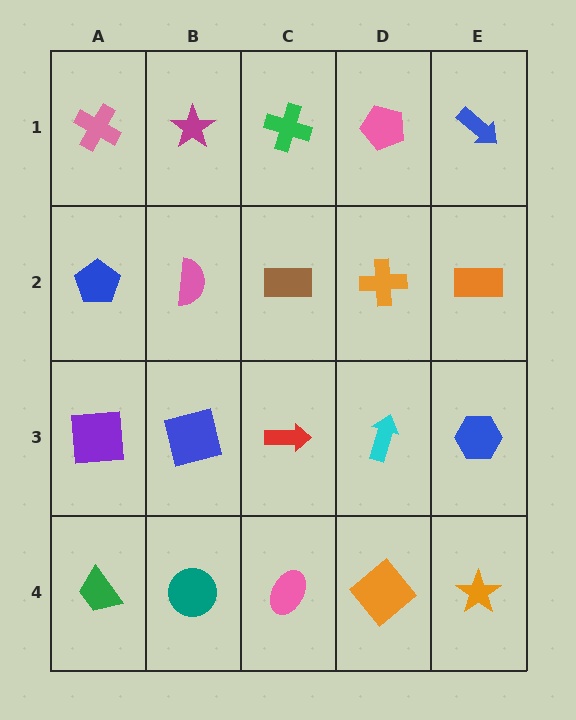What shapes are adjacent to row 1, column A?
A blue pentagon (row 2, column A), a magenta star (row 1, column B).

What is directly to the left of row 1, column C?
A magenta star.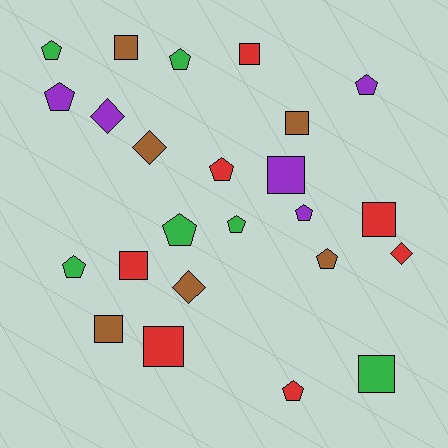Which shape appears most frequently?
Pentagon, with 11 objects.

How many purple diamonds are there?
There is 1 purple diamond.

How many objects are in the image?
There are 24 objects.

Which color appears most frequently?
Red, with 7 objects.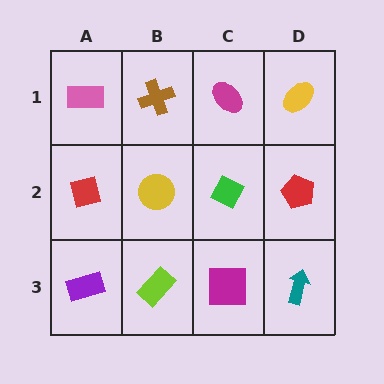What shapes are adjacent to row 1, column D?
A red pentagon (row 2, column D), a magenta ellipse (row 1, column C).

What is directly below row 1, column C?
A green diamond.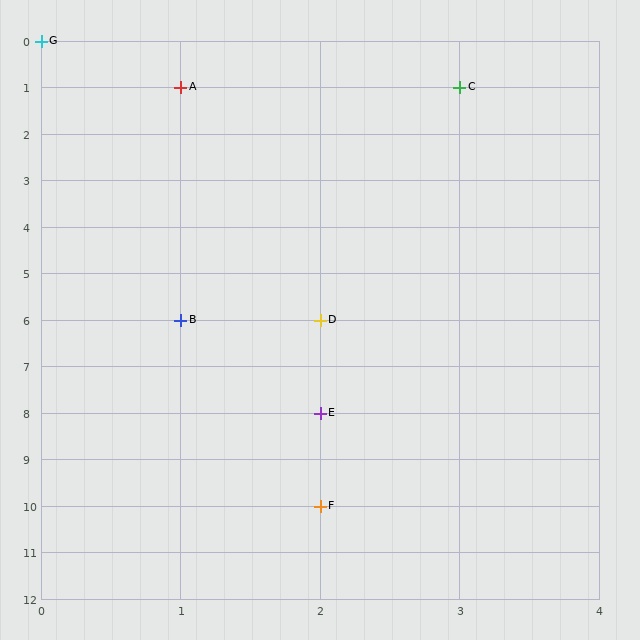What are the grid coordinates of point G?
Point G is at grid coordinates (0, 0).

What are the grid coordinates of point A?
Point A is at grid coordinates (1, 1).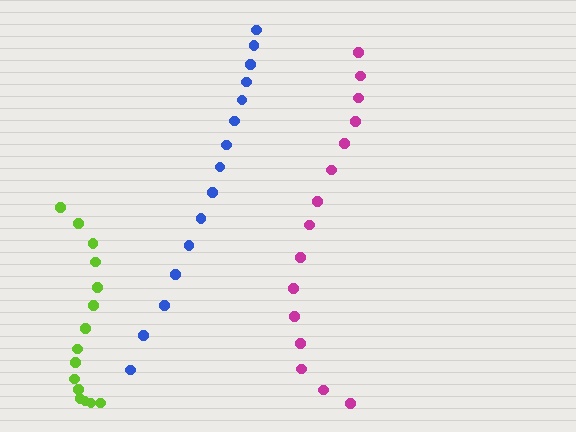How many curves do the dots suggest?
There are 3 distinct paths.